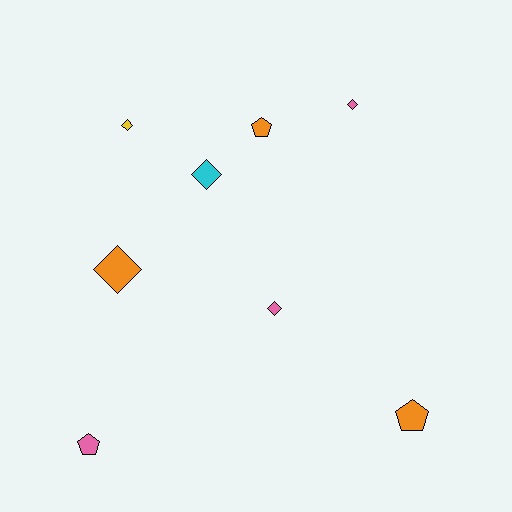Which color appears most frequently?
Orange, with 3 objects.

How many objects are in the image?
There are 8 objects.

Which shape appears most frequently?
Diamond, with 5 objects.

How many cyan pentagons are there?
There are no cyan pentagons.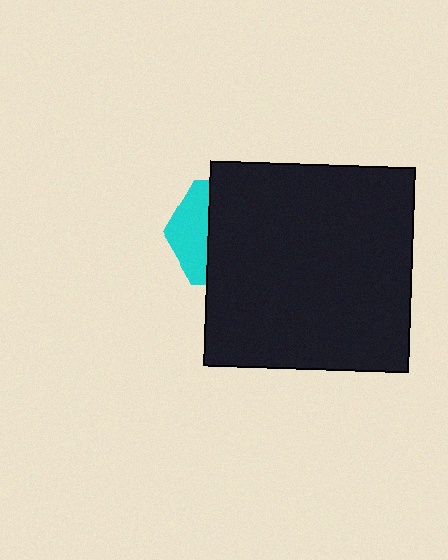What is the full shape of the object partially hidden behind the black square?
The partially hidden object is a cyan hexagon.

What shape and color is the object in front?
The object in front is a black square.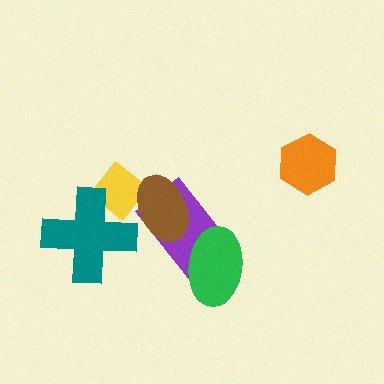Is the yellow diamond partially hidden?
Yes, it is partially covered by another shape.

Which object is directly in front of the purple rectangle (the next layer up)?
The green ellipse is directly in front of the purple rectangle.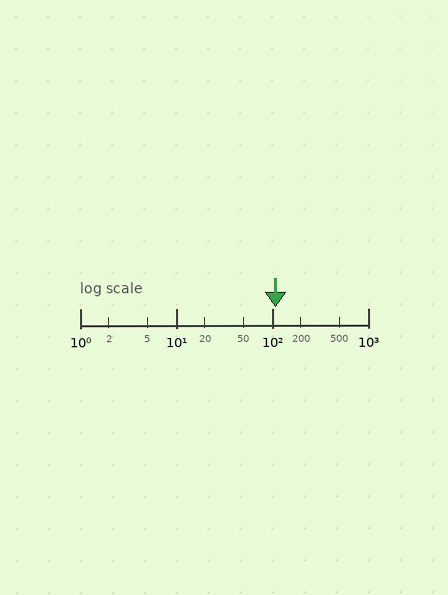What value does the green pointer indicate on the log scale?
The pointer indicates approximately 110.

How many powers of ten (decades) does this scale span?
The scale spans 3 decades, from 1 to 1000.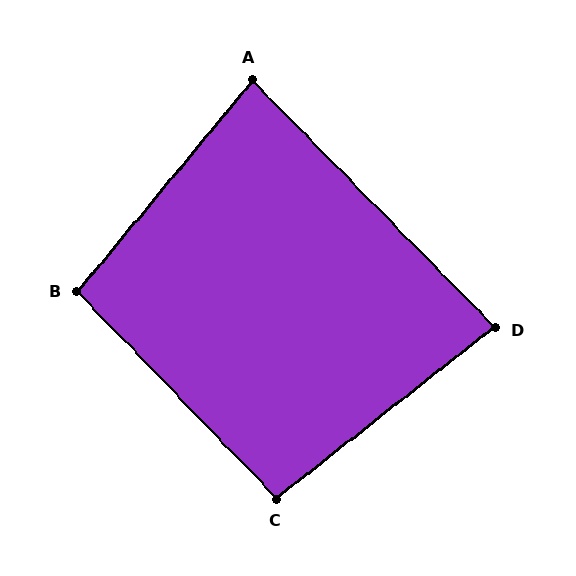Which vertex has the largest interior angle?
B, at approximately 96 degrees.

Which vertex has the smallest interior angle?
D, at approximately 84 degrees.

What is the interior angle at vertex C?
Approximately 96 degrees (obtuse).